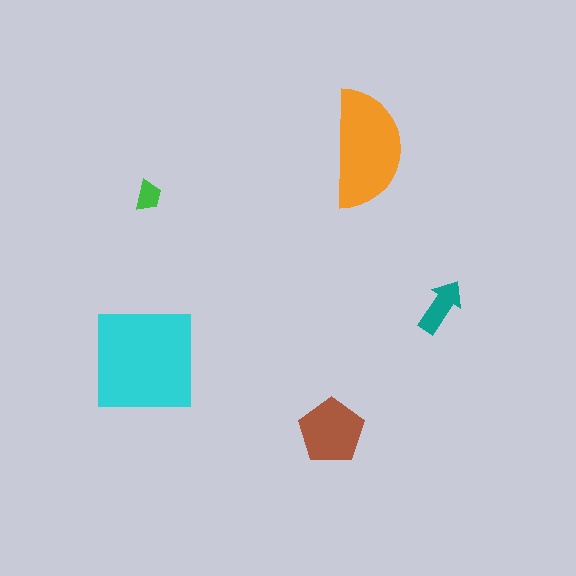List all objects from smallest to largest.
The green trapezoid, the teal arrow, the brown pentagon, the orange semicircle, the cyan square.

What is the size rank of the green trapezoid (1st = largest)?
5th.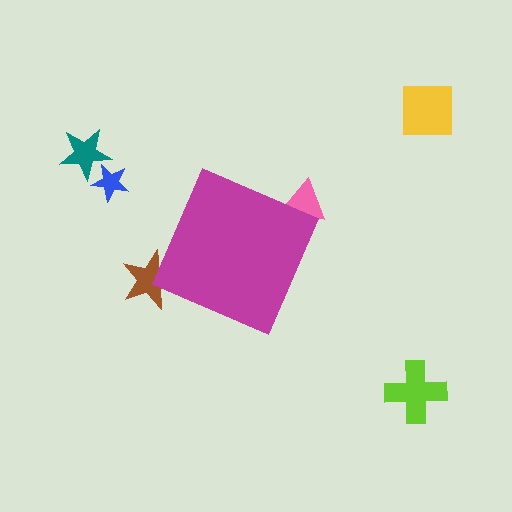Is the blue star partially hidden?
No, the blue star is fully visible.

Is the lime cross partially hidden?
No, the lime cross is fully visible.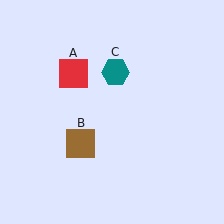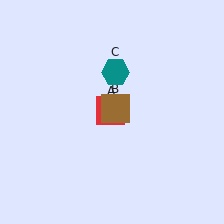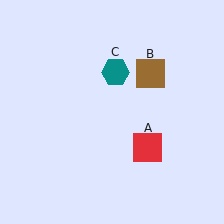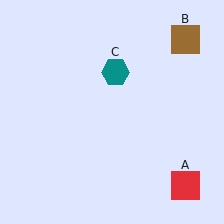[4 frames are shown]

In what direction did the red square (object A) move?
The red square (object A) moved down and to the right.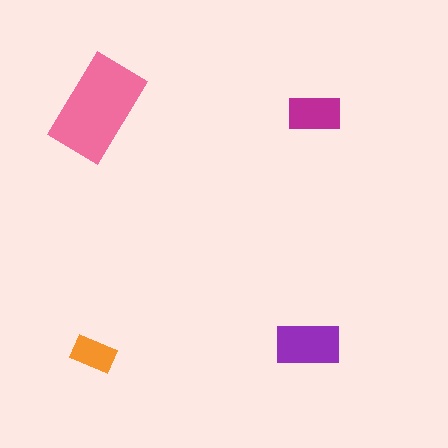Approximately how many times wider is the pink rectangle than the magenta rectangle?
About 2 times wider.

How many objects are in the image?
There are 4 objects in the image.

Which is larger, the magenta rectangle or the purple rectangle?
The purple one.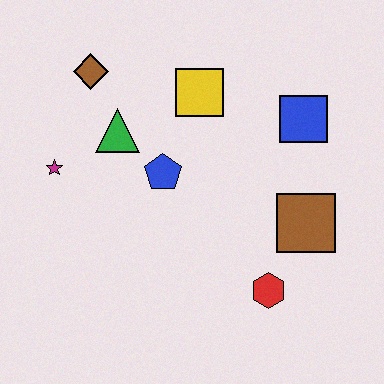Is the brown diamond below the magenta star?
No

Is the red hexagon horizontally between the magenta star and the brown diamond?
No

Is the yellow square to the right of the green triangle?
Yes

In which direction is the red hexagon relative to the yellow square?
The red hexagon is below the yellow square.